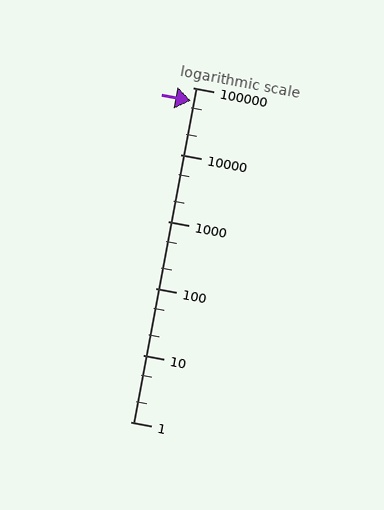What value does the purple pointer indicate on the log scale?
The pointer indicates approximately 64000.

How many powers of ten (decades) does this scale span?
The scale spans 5 decades, from 1 to 100000.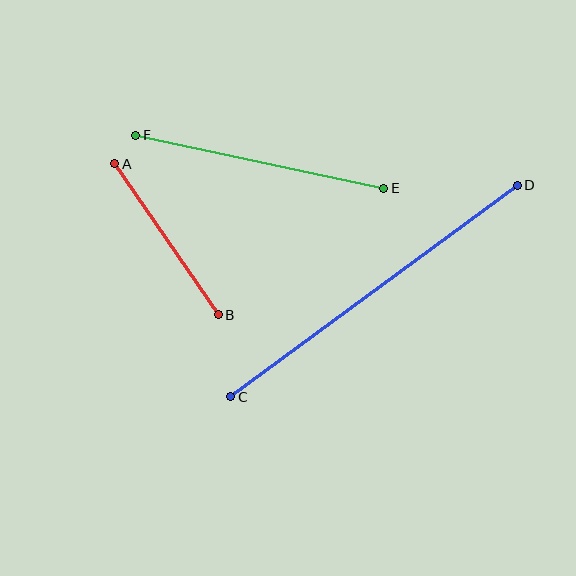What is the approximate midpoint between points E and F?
The midpoint is at approximately (260, 162) pixels.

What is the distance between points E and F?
The distance is approximately 253 pixels.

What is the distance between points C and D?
The distance is approximately 356 pixels.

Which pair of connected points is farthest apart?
Points C and D are farthest apart.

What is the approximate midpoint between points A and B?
The midpoint is at approximately (167, 239) pixels.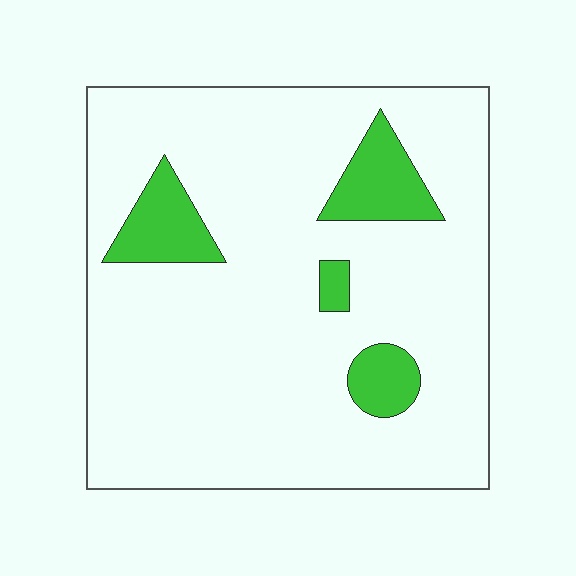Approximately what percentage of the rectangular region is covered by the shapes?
Approximately 10%.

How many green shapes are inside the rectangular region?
4.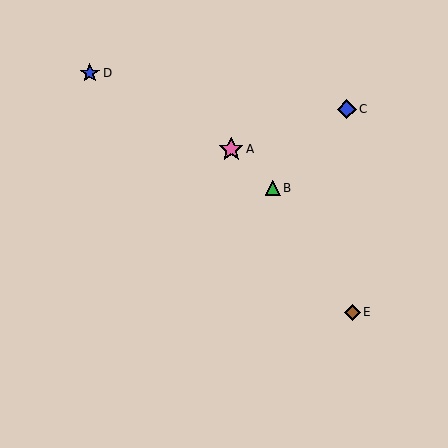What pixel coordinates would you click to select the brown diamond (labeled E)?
Click at (352, 312) to select the brown diamond E.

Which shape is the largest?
The pink star (labeled A) is the largest.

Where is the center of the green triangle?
The center of the green triangle is at (273, 188).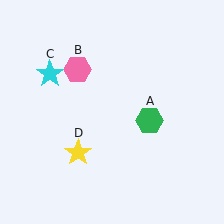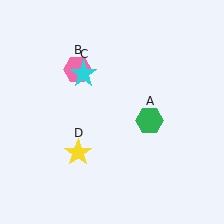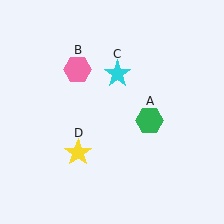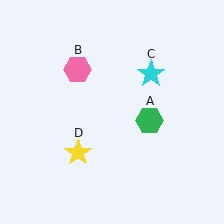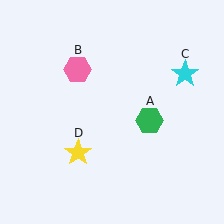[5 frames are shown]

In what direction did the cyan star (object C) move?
The cyan star (object C) moved right.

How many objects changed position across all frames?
1 object changed position: cyan star (object C).